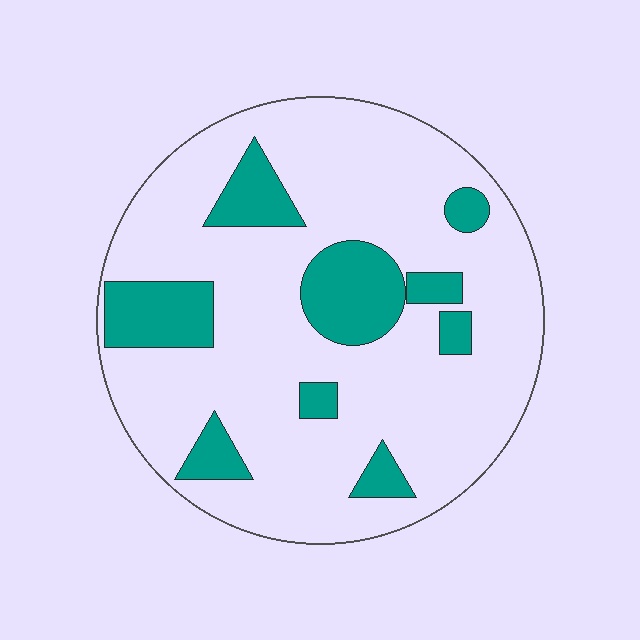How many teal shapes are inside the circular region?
9.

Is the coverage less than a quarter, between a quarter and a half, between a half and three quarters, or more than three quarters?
Less than a quarter.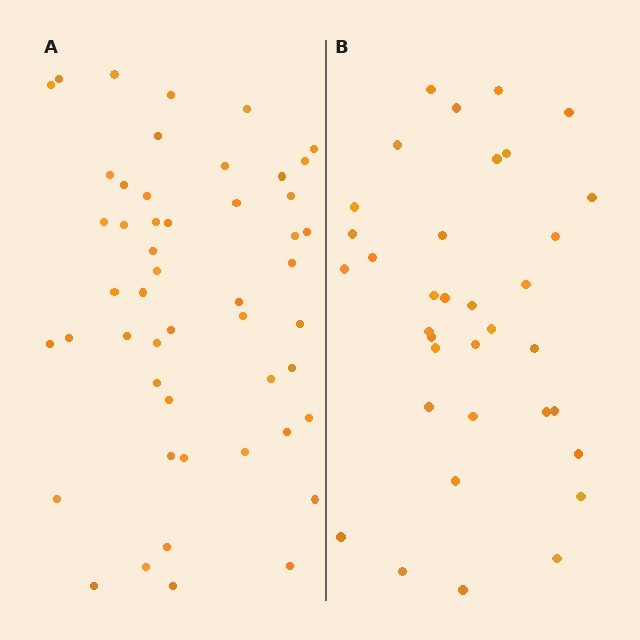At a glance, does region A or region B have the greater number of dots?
Region A (the left region) has more dots.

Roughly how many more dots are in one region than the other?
Region A has approximately 15 more dots than region B.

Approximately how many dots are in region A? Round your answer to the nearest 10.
About 50 dots.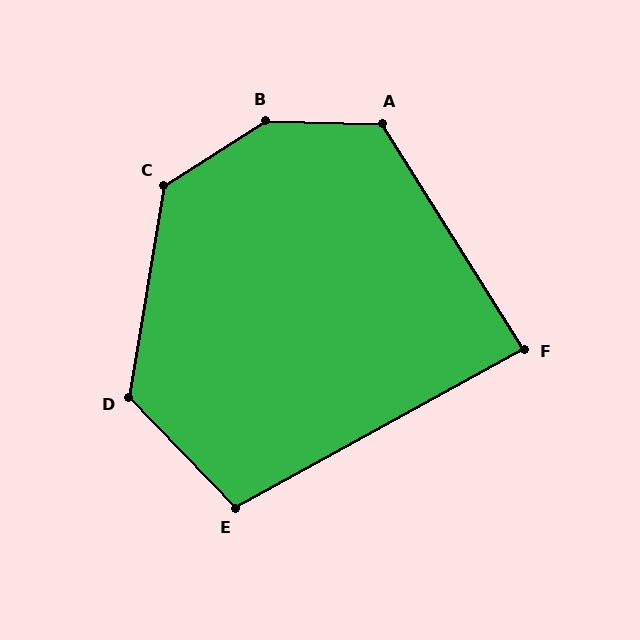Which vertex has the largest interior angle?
B, at approximately 147 degrees.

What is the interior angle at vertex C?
Approximately 132 degrees (obtuse).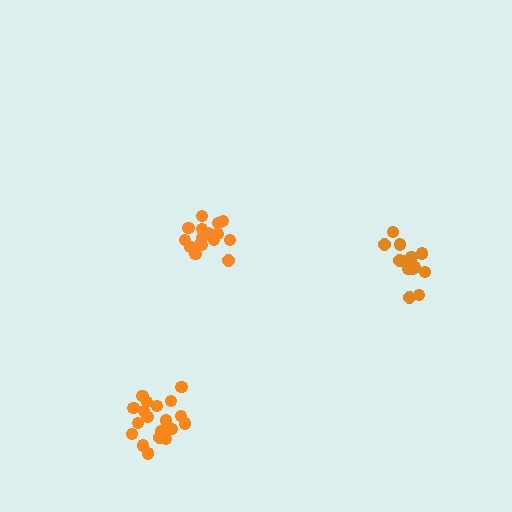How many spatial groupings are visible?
There are 3 spatial groupings.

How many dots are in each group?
Group 1: 16 dots, Group 2: 19 dots, Group 3: 14 dots (49 total).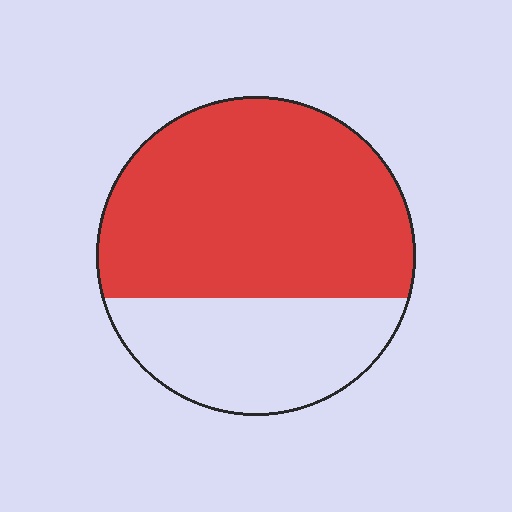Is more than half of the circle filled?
Yes.